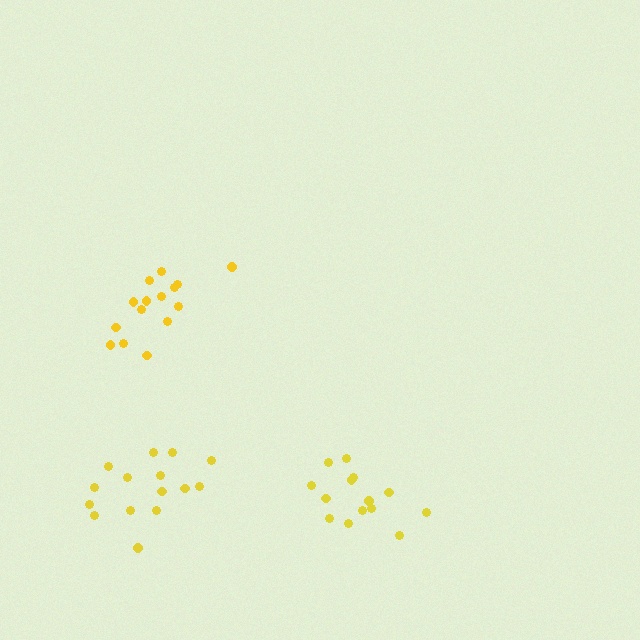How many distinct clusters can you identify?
There are 3 distinct clusters.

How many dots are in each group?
Group 1: 15 dots, Group 2: 14 dots, Group 3: 15 dots (44 total).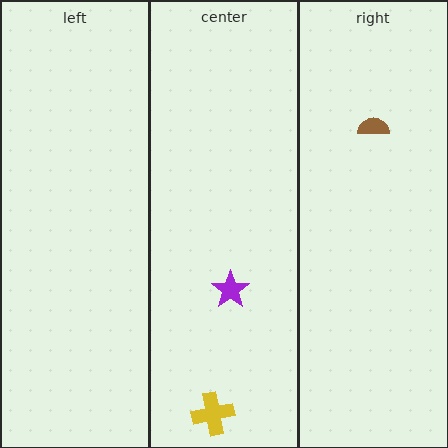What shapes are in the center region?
The yellow cross, the purple star.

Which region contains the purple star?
The center region.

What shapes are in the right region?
The brown semicircle.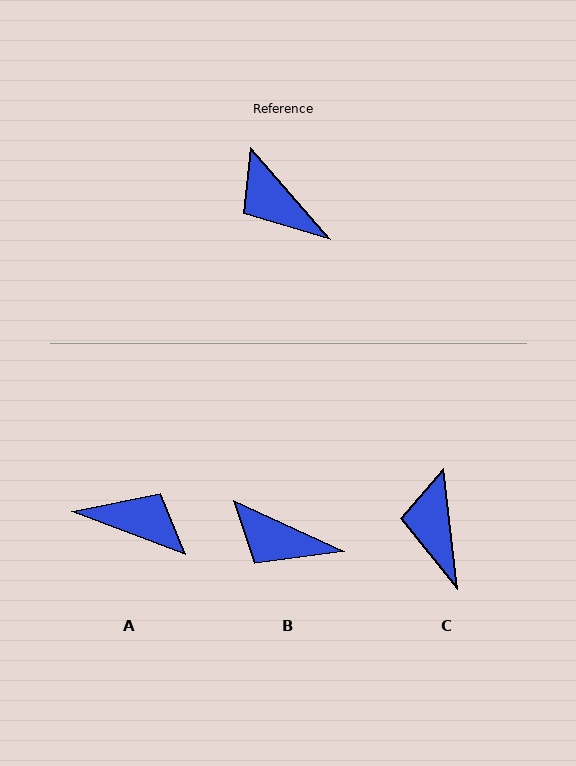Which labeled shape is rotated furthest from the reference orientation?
A, about 151 degrees away.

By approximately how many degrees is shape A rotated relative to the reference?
Approximately 151 degrees clockwise.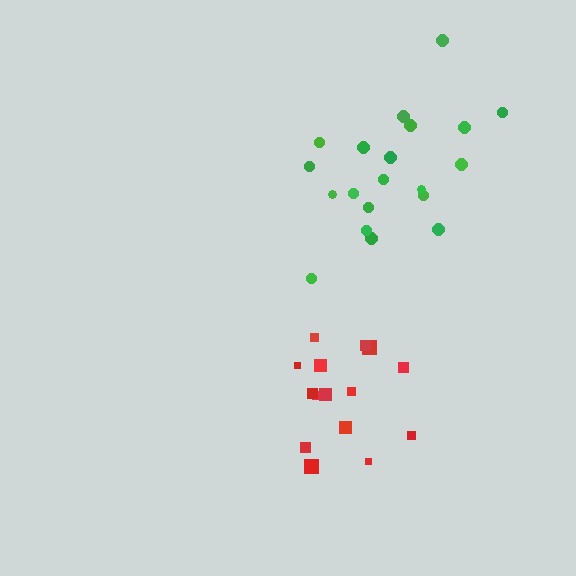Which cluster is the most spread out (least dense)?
Green.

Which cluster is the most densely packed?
Red.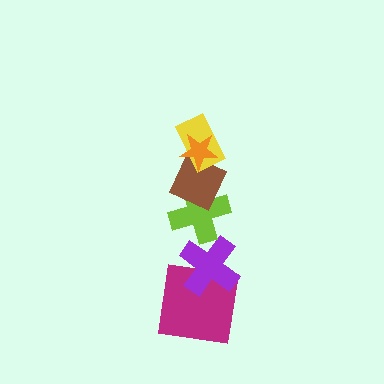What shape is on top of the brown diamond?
The yellow rectangle is on top of the brown diamond.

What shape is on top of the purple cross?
The lime cross is on top of the purple cross.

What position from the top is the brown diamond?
The brown diamond is 3rd from the top.